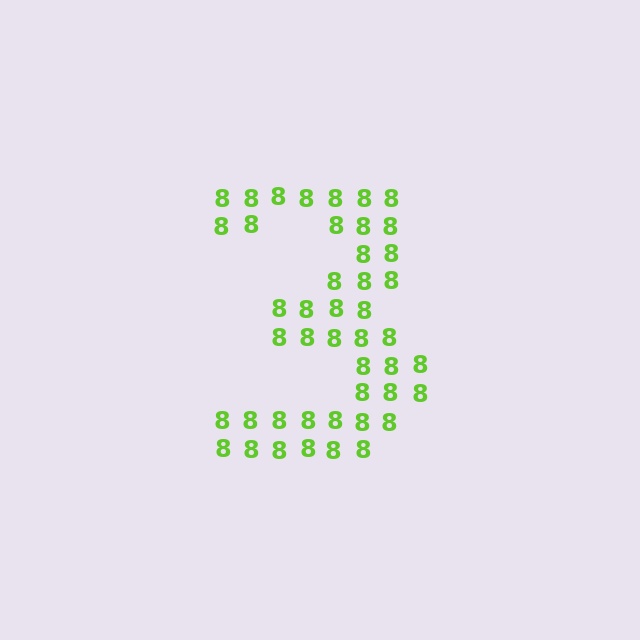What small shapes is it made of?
It is made of small digit 8's.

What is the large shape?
The large shape is the digit 3.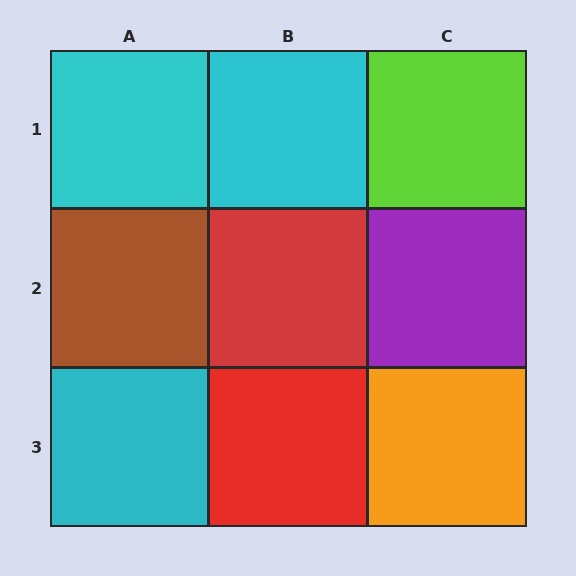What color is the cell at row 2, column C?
Purple.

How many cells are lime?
1 cell is lime.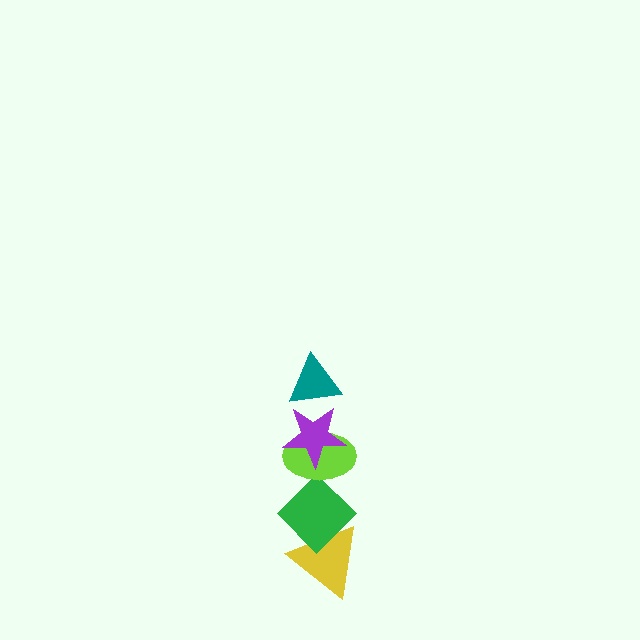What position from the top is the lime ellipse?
The lime ellipse is 3rd from the top.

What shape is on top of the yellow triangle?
The green diamond is on top of the yellow triangle.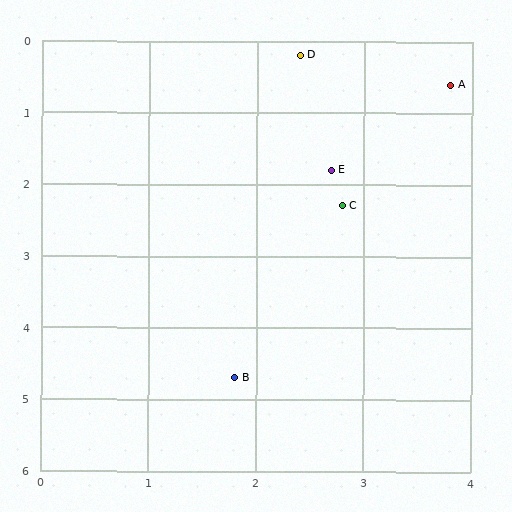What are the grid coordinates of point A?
Point A is at approximately (3.8, 0.6).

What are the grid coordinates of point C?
Point C is at approximately (2.8, 2.3).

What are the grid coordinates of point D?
Point D is at approximately (2.4, 0.2).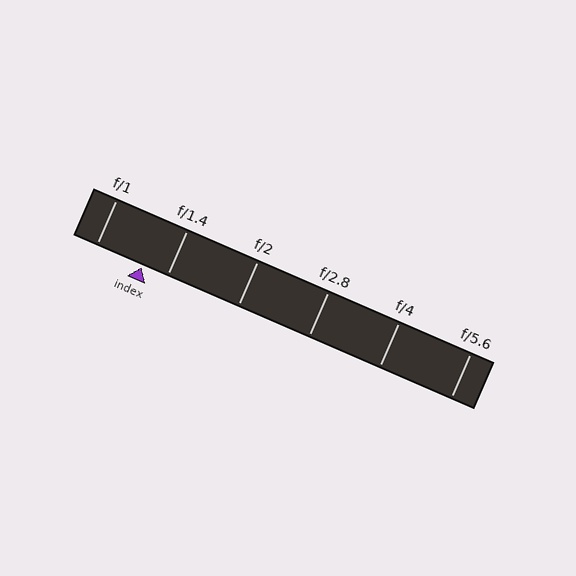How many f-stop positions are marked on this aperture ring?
There are 6 f-stop positions marked.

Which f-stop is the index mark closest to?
The index mark is closest to f/1.4.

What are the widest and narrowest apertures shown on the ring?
The widest aperture shown is f/1 and the narrowest is f/5.6.